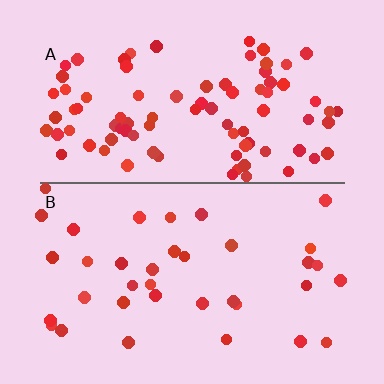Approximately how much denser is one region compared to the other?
Approximately 2.4× — region A over region B.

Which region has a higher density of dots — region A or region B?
A (the top).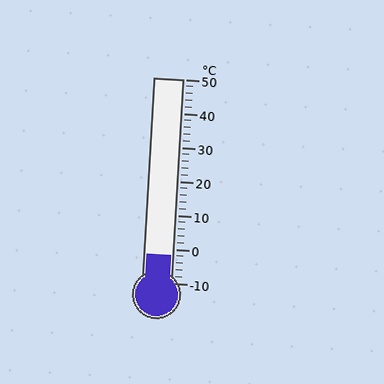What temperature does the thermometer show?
The thermometer shows approximately -2°C.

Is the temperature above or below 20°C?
The temperature is below 20°C.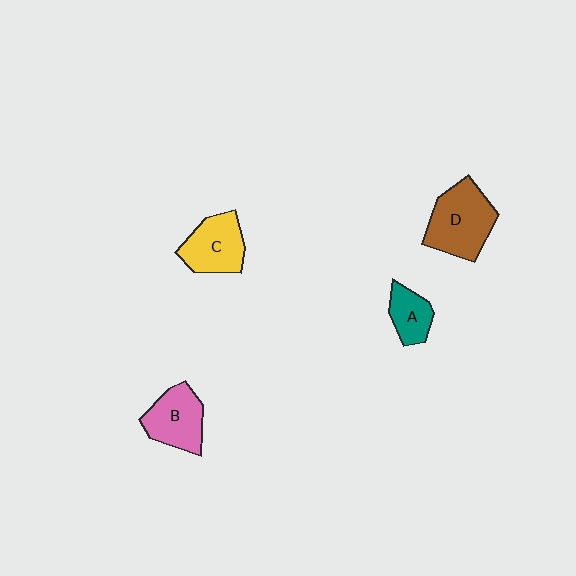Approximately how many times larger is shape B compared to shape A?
Approximately 1.6 times.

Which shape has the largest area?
Shape D (brown).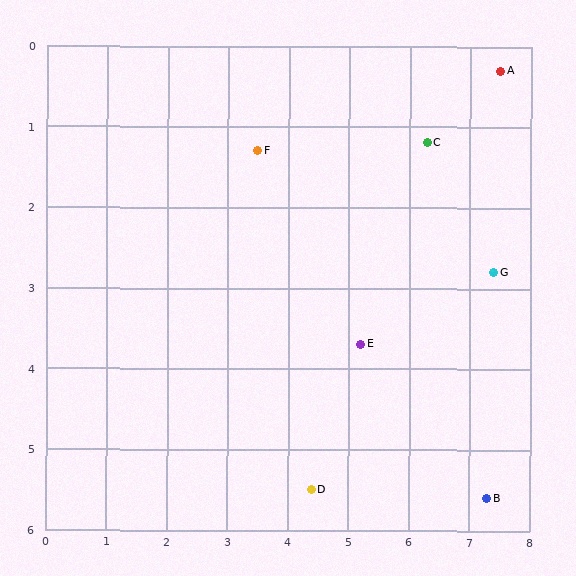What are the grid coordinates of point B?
Point B is at approximately (7.3, 5.6).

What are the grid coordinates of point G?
Point G is at approximately (7.4, 2.8).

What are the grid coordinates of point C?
Point C is at approximately (6.3, 1.2).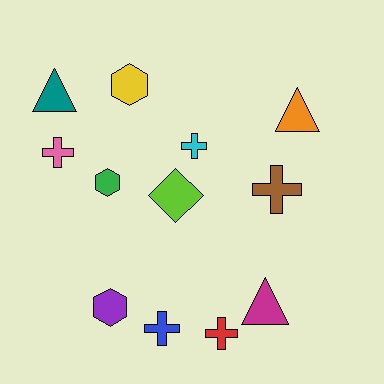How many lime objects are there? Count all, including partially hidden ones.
There is 1 lime object.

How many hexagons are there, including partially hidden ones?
There are 3 hexagons.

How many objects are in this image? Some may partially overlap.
There are 12 objects.